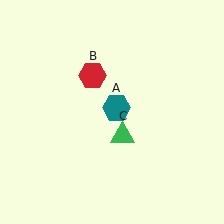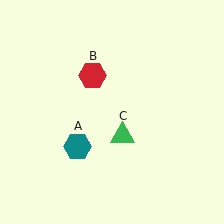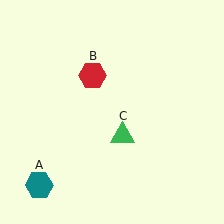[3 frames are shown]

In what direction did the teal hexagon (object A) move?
The teal hexagon (object A) moved down and to the left.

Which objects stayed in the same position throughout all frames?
Red hexagon (object B) and green triangle (object C) remained stationary.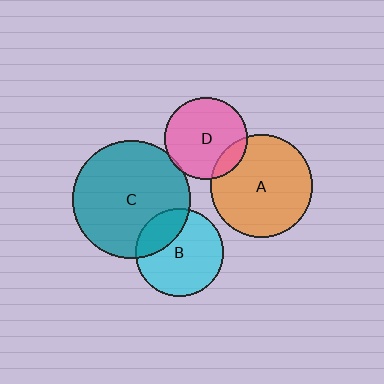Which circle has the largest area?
Circle C (teal).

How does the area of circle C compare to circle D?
Approximately 2.1 times.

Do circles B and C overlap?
Yes.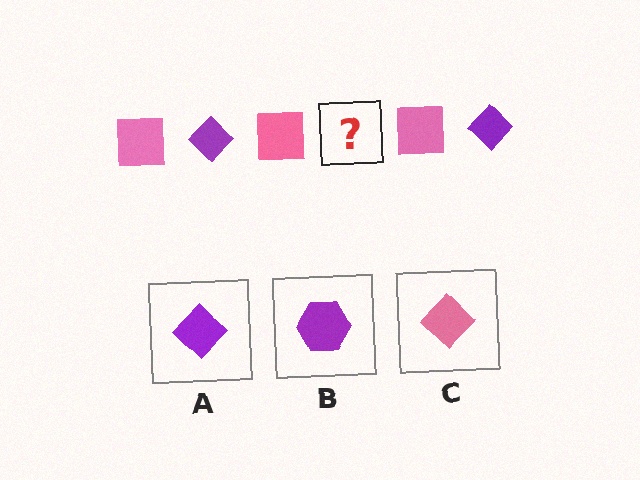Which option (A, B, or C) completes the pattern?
A.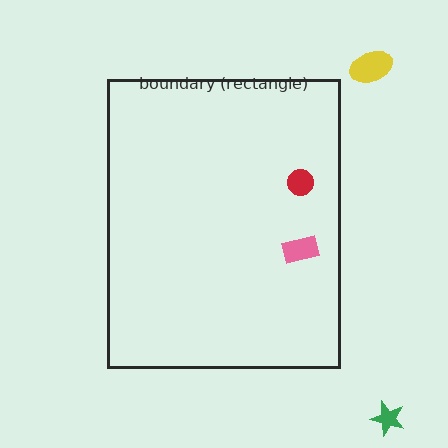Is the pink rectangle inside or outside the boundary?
Inside.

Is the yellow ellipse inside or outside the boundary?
Outside.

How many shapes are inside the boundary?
2 inside, 2 outside.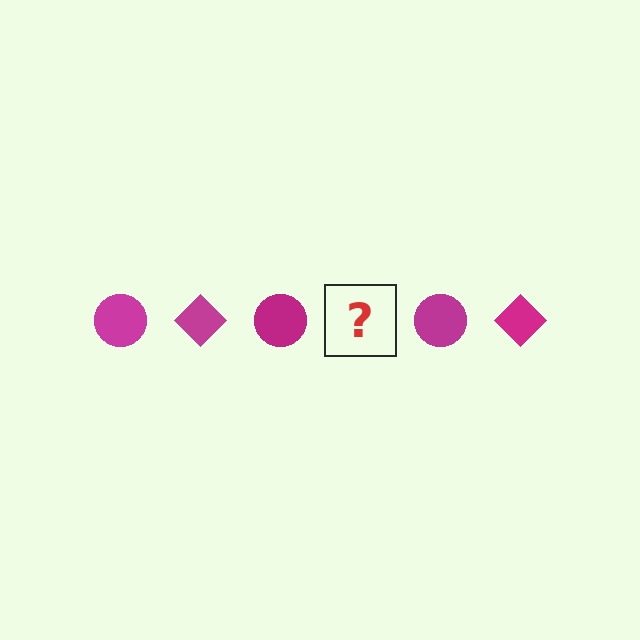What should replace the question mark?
The question mark should be replaced with a magenta diamond.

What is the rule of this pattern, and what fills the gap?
The rule is that the pattern cycles through circle, diamond shapes in magenta. The gap should be filled with a magenta diamond.